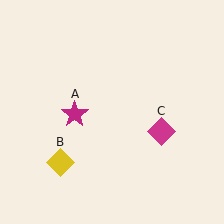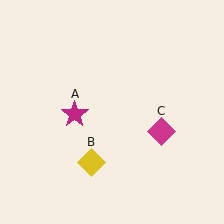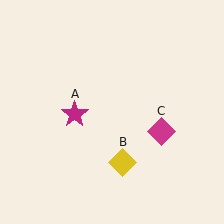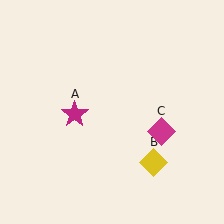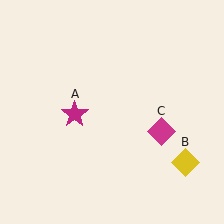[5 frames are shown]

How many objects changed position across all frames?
1 object changed position: yellow diamond (object B).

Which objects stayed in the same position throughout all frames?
Magenta star (object A) and magenta diamond (object C) remained stationary.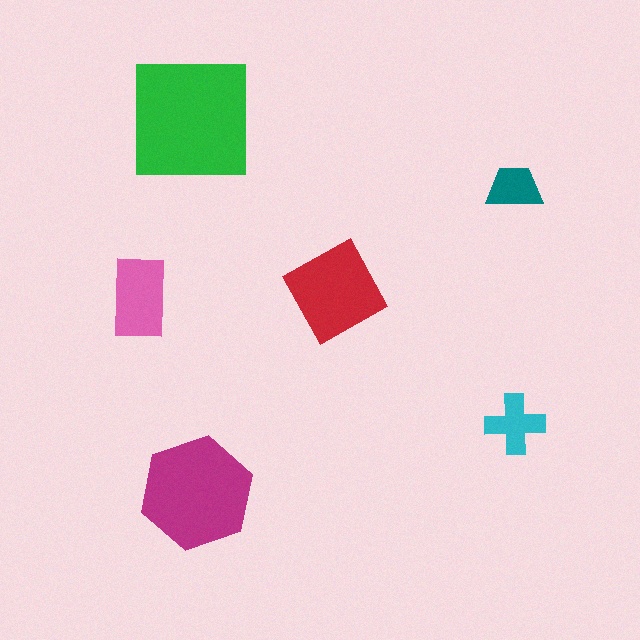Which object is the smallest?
The teal trapezoid.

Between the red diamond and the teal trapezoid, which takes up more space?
The red diamond.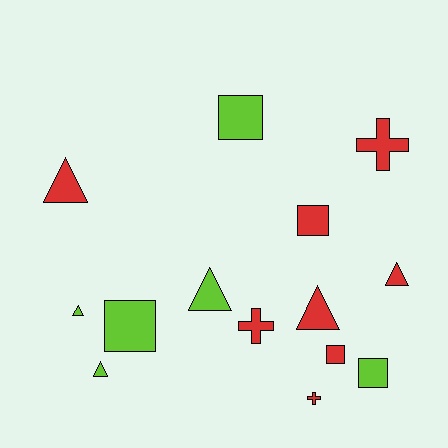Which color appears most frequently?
Red, with 8 objects.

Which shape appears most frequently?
Triangle, with 6 objects.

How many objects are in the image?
There are 14 objects.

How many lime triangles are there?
There are 3 lime triangles.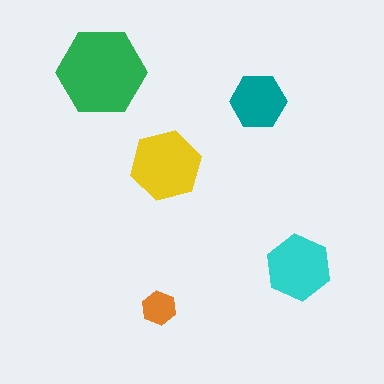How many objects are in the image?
There are 5 objects in the image.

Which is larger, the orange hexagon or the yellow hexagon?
The yellow one.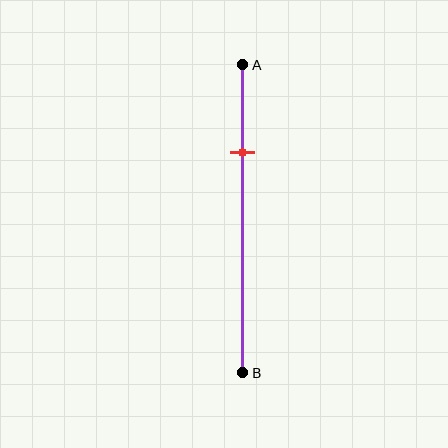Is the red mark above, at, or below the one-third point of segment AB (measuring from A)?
The red mark is above the one-third point of segment AB.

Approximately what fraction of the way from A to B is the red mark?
The red mark is approximately 30% of the way from A to B.